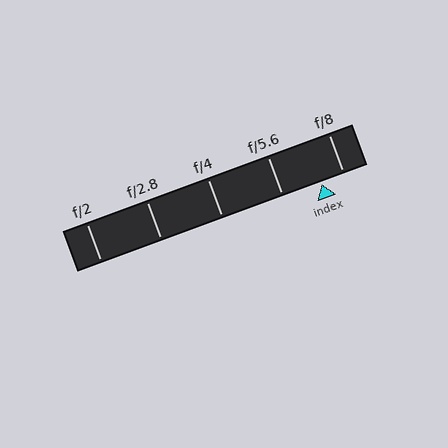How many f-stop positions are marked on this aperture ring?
There are 5 f-stop positions marked.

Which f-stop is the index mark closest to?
The index mark is closest to f/8.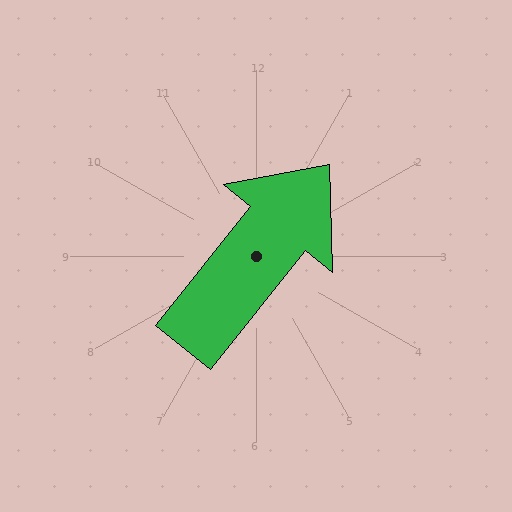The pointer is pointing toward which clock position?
Roughly 1 o'clock.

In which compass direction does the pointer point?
Northeast.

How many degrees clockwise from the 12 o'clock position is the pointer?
Approximately 39 degrees.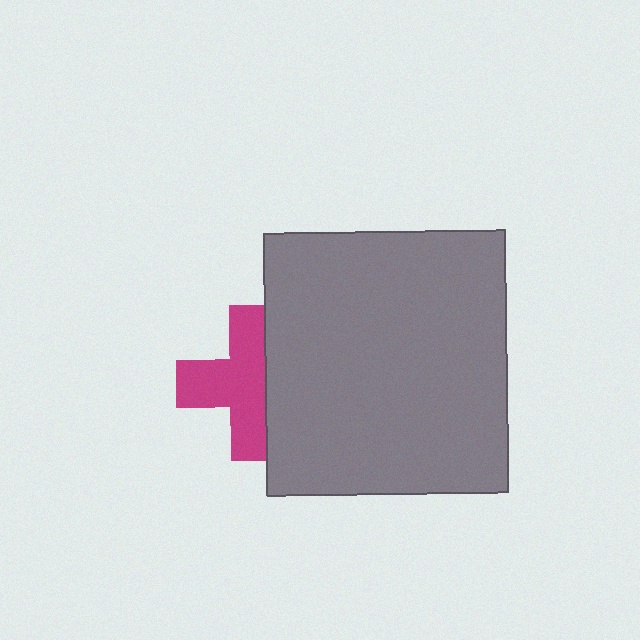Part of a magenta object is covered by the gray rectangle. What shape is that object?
It is a cross.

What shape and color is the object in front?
The object in front is a gray rectangle.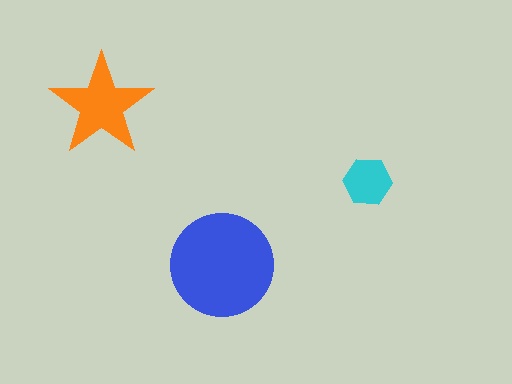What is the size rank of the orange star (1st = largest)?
2nd.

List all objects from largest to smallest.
The blue circle, the orange star, the cyan hexagon.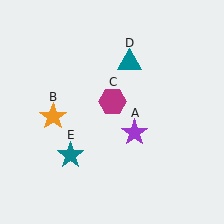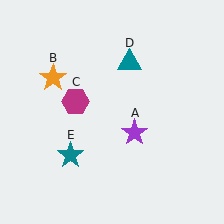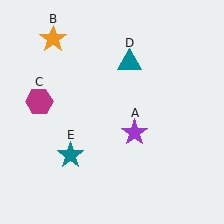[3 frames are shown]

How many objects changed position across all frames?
2 objects changed position: orange star (object B), magenta hexagon (object C).